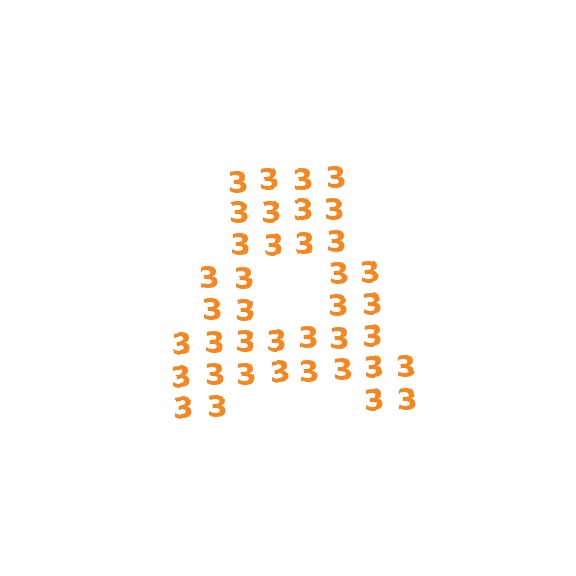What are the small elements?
The small elements are digit 3's.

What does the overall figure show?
The overall figure shows the letter A.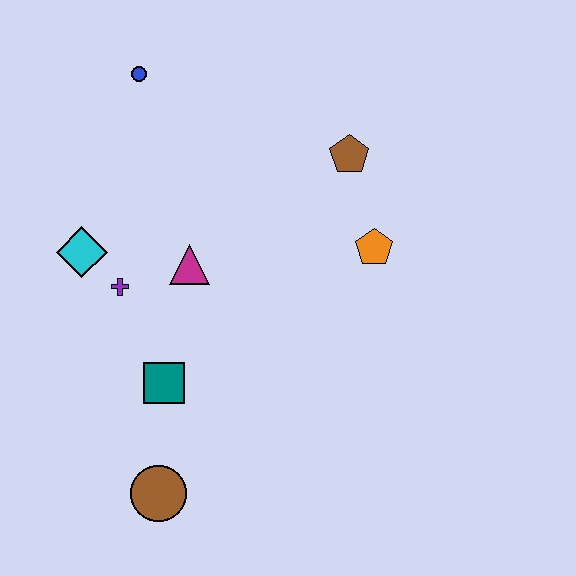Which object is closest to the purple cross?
The cyan diamond is closest to the purple cross.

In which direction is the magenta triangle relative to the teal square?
The magenta triangle is above the teal square.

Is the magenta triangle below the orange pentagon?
Yes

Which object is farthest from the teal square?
The blue circle is farthest from the teal square.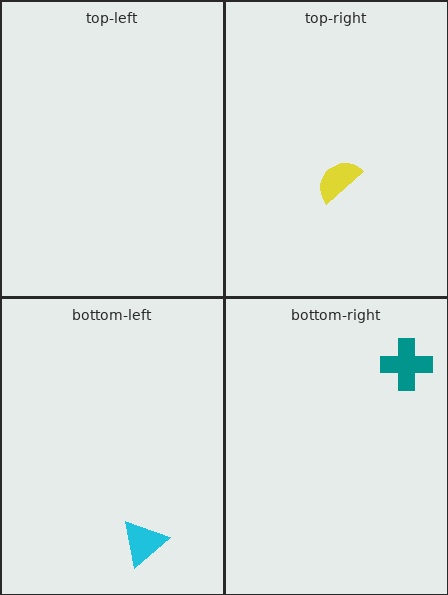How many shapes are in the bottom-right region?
1.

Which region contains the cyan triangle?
The bottom-left region.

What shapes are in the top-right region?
The yellow semicircle.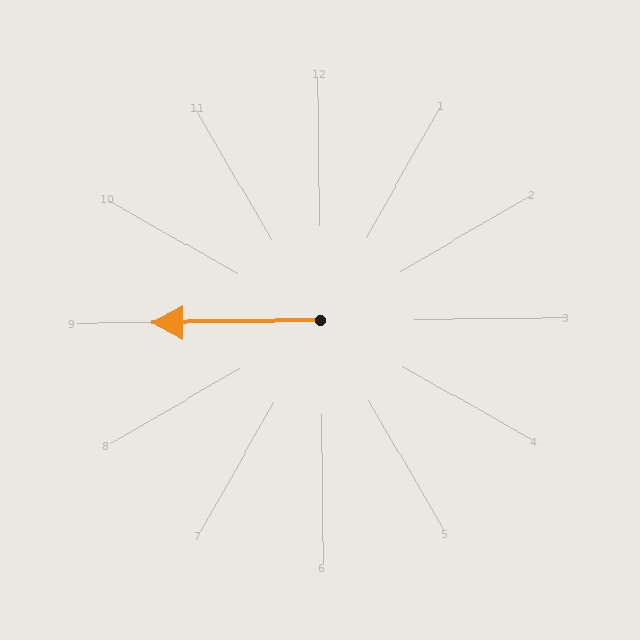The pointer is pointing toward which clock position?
Roughly 9 o'clock.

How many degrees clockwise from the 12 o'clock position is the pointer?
Approximately 270 degrees.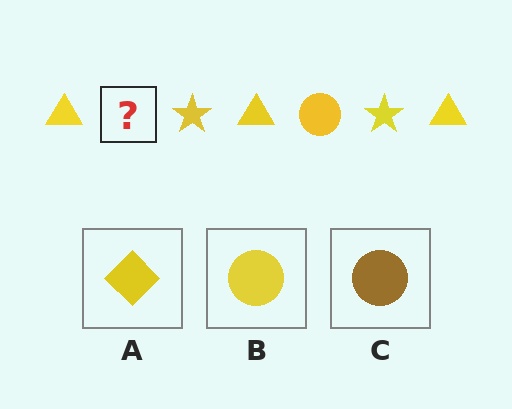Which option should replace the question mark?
Option B.